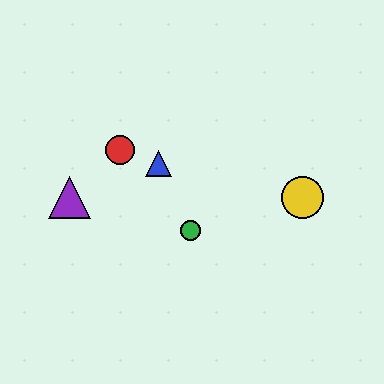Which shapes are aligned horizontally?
The yellow circle, the purple triangle are aligned horizontally.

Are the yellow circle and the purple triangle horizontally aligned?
Yes, both are at y≈198.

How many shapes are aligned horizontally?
2 shapes (the yellow circle, the purple triangle) are aligned horizontally.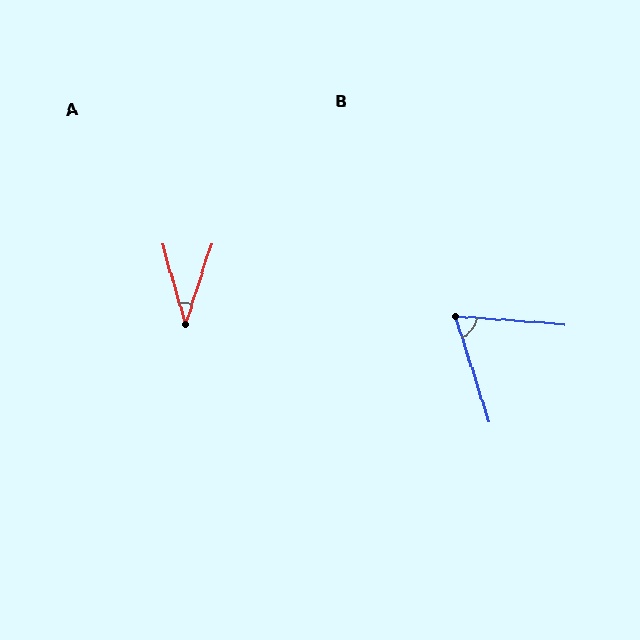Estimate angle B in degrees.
Approximately 68 degrees.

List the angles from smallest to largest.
A (34°), B (68°).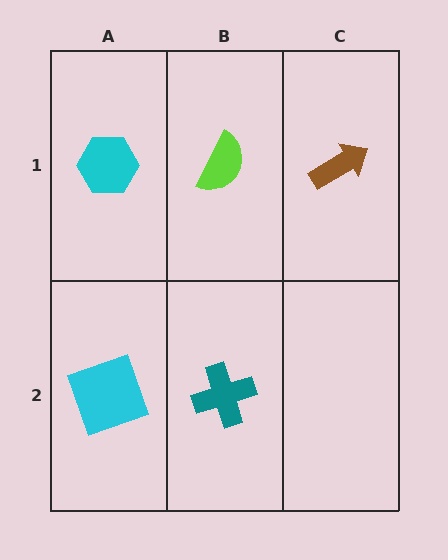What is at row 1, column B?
A lime semicircle.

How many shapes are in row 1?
3 shapes.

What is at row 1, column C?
A brown arrow.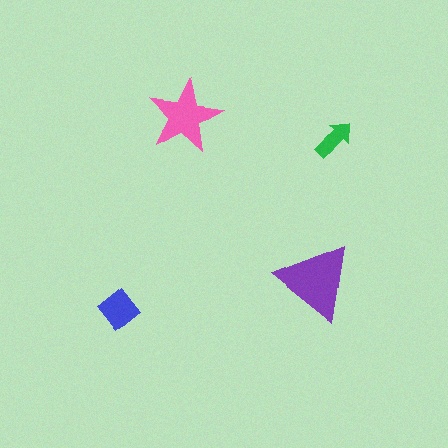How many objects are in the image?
There are 4 objects in the image.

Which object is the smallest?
The green arrow.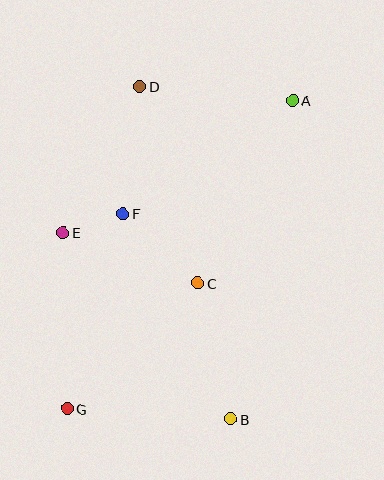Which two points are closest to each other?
Points E and F are closest to each other.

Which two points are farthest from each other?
Points A and G are farthest from each other.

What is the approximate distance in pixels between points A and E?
The distance between A and E is approximately 265 pixels.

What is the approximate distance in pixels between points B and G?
The distance between B and G is approximately 164 pixels.